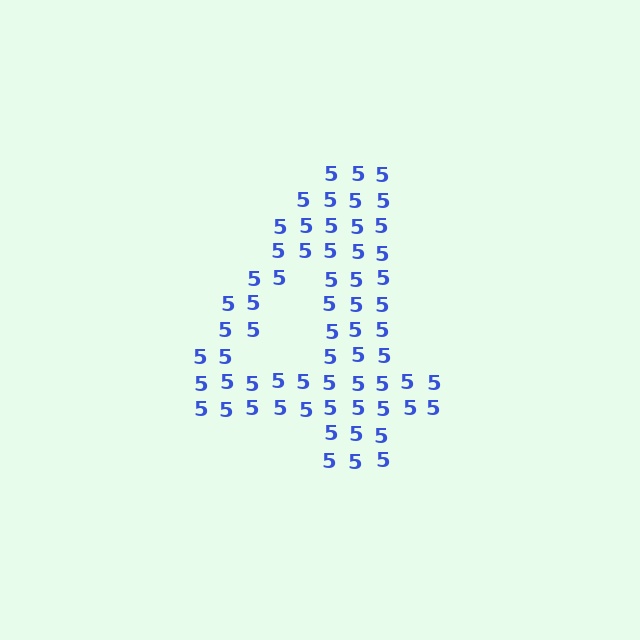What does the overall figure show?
The overall figure shows the digit 4.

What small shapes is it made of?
It is made of small digit 5's.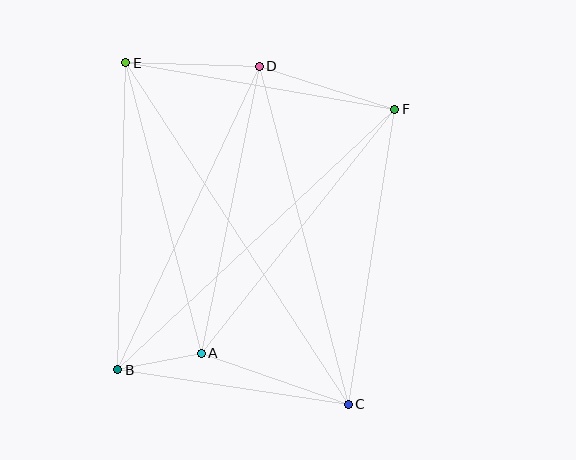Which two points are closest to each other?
Points A and B are closest to each other.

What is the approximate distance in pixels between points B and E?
The distance between B and E is approximately 307 pixels.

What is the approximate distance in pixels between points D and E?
The distance between D and E is approximately 133 pixels.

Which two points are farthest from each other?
Points C and E are farthest from each other.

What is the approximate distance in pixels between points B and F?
The distance between B and F is approximately 380 pixels.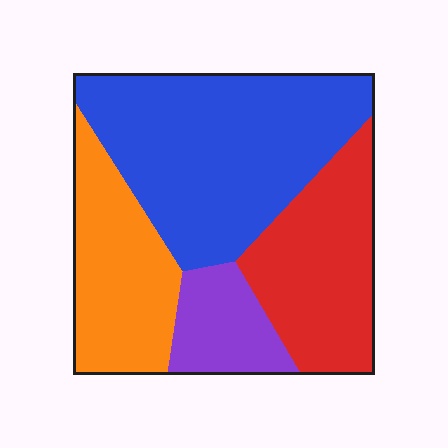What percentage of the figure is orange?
Orange takes up less than a quarter of the figure.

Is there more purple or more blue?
Blue.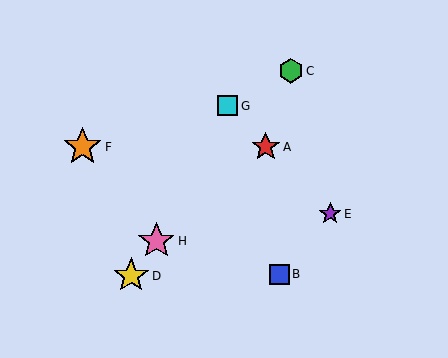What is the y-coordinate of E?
Object E is at y≈214.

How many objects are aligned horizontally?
2 objects (A, F) are aligned horizontally.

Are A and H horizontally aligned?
No, A is at y≈147 and H is at y≈241.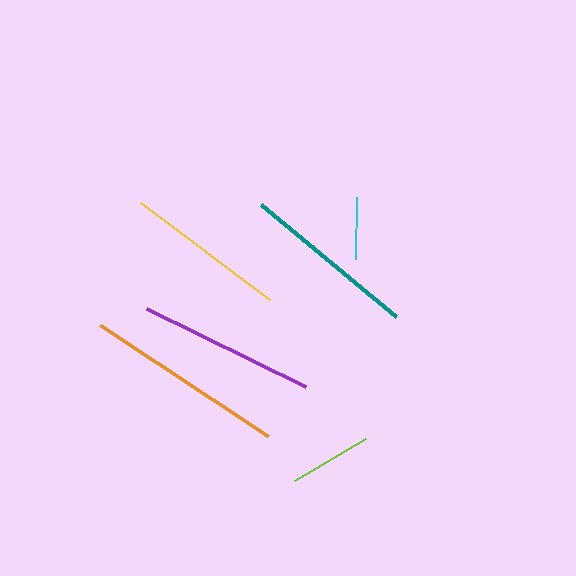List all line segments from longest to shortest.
From longest to shortest: orange, purple, teal, yellow, lime, cyan.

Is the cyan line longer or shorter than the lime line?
The lime line is longer than the cyan line.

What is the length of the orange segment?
The orange segment is approximately 201 pixels long.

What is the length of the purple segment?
The purple segment is approximately 178 pixels long.